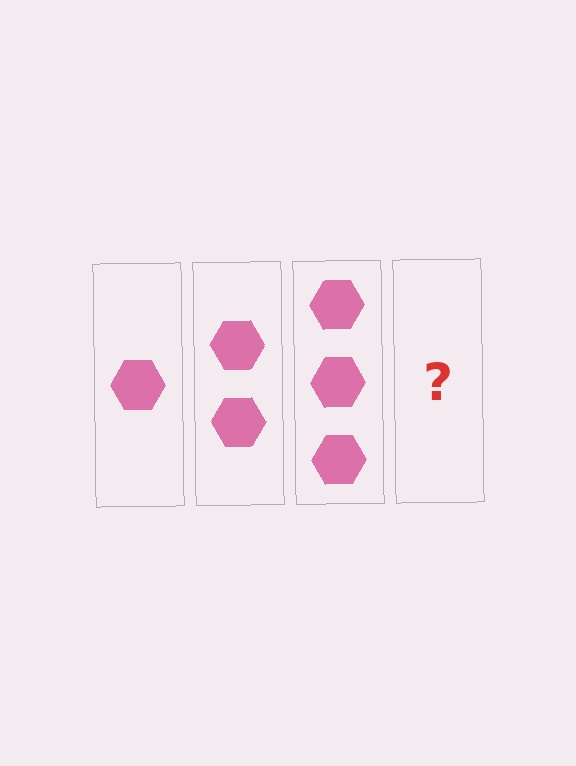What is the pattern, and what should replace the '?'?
The pattern is that each step adds one more hexagon. The '?' should be 4 hexagons.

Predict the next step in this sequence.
The next step is 4 hexagons.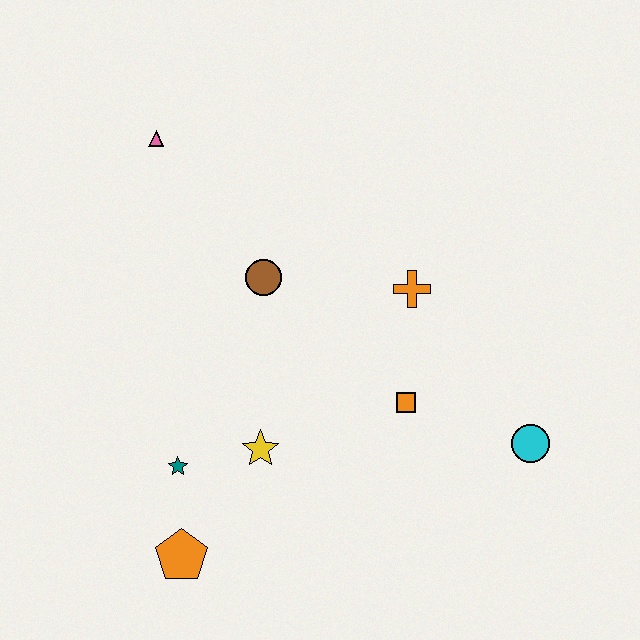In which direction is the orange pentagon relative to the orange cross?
The orange pentagon is below the orange cross.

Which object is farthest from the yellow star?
The pink triangle is farthest from the yellow star.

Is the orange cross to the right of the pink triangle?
Yes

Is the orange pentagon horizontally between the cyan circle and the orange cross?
No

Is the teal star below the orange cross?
Yes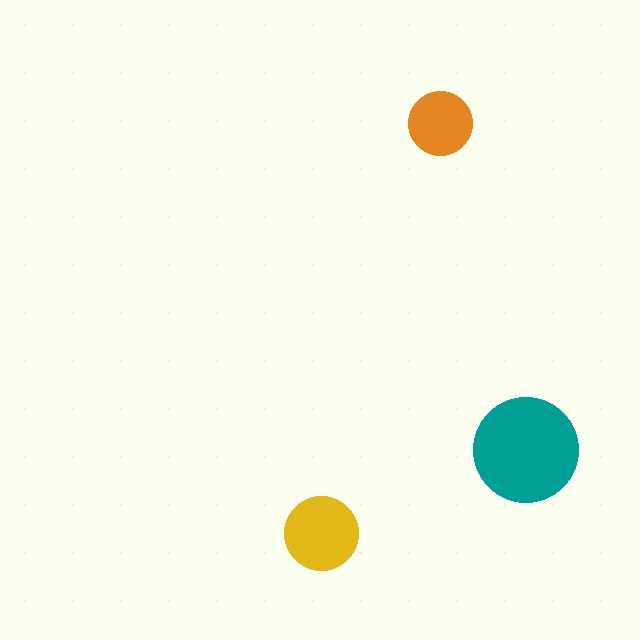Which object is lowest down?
The yellow circle is bottommost.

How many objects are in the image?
There are 3 objects in the image.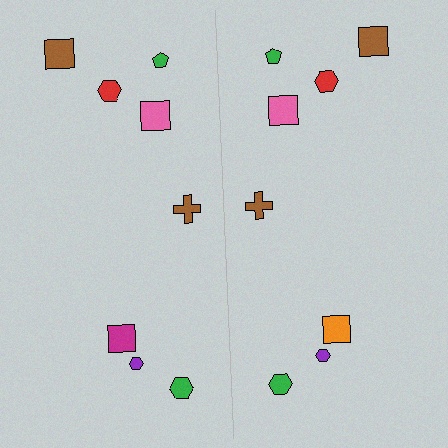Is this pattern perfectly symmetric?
No, the pattern is not perfectly symmetric. The orange square on the right side breaks the symmetry — its mirror counterpart is magenta.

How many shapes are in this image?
There are 16 shapes in this image.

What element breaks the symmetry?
The orange square on the right side breaks the symmetry — its mirror counterpart is magenta.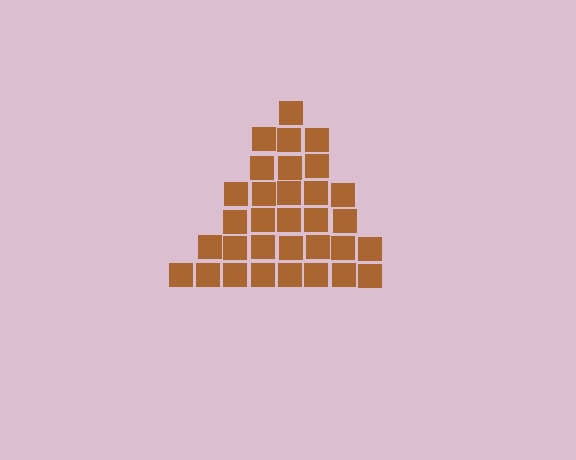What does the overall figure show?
The overall figure shows a triangle.